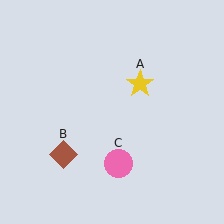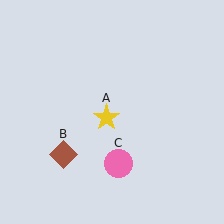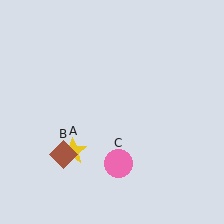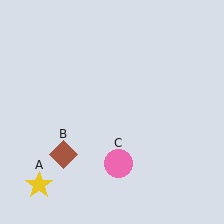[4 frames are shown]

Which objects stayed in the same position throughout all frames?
Brown diamond (object B) and pink circle (object C) remained stationary.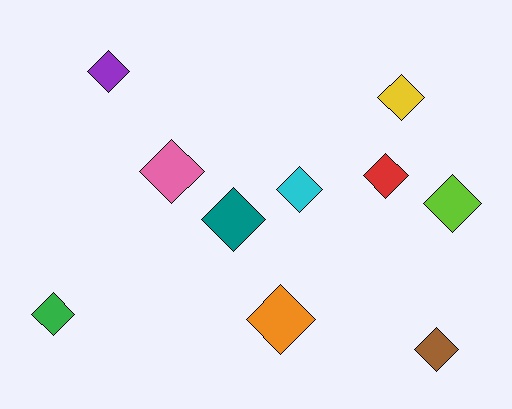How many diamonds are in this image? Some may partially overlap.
There are 10 diamonds.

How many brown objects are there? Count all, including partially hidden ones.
There is 1 brown object.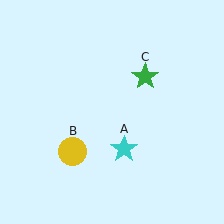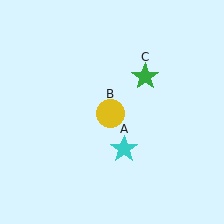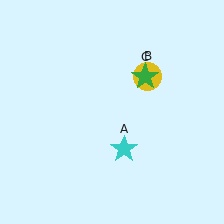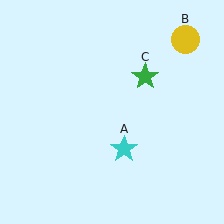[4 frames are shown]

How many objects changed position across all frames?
1 object changed position: yellow circle (object B).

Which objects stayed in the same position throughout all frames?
Cyan star (object A) and green star (object C) remained stationary.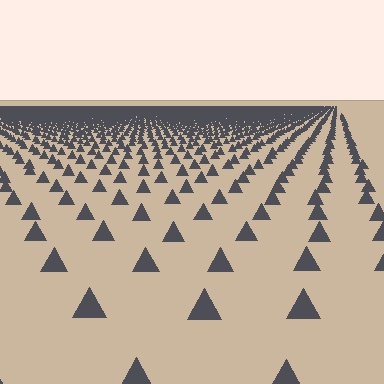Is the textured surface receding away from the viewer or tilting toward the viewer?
The surface is receding away from the viewer. Texture elements get smaller and denser toward the top.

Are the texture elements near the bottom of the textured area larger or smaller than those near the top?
Larger. Near the bottom, elements are closer to the viewer and appear at a bigger on-screen size.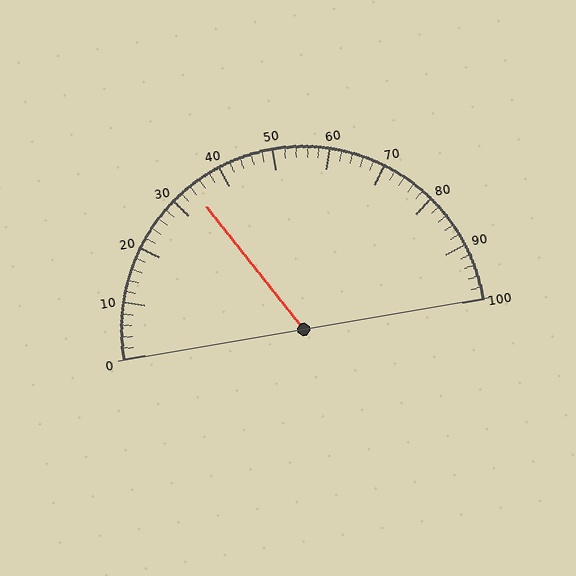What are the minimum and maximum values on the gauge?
The gauge ranges from 0 to 100.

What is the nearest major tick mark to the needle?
The nearest major tick mark is 30.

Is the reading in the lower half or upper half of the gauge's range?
The reading is in the lower half of the range (0 to 100).